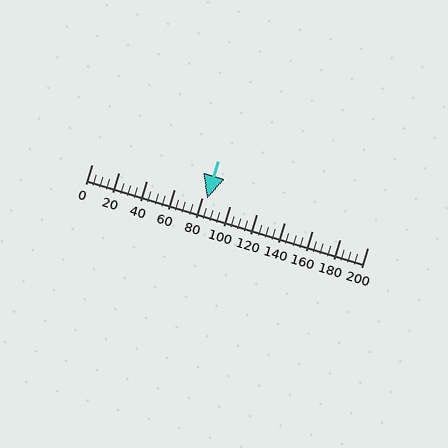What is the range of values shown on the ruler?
The ruler shows values from 0 to 200.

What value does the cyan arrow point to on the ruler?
The cyan arrow points to approximately 83.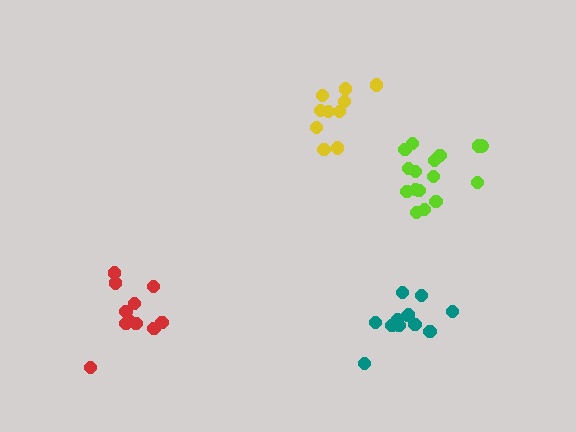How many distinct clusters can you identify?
There are 4 distinct clusters.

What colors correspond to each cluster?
The clusters are colored: red, lime, yellow, teal.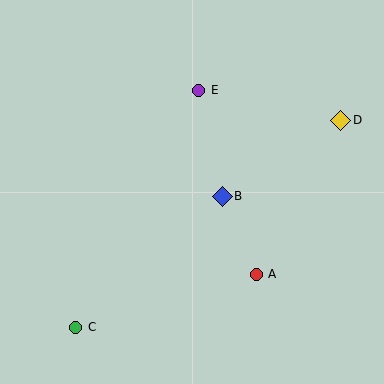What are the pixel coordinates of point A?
Point A is at (256, 274).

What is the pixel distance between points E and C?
The distance between E and C is 267 pixels.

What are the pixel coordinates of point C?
Point C is at (76, 327).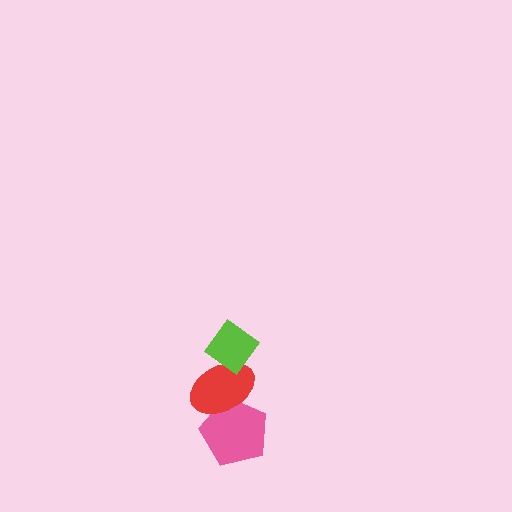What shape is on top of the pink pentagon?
The red ellipse is on top of the pink pentagon.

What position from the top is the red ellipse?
The red ellipse is 2nd from the top.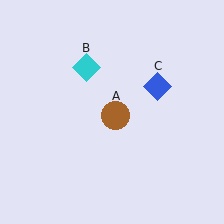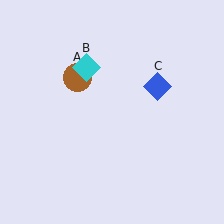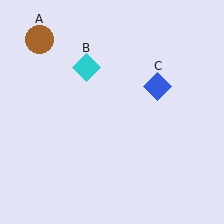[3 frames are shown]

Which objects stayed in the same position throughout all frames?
Cyan diamond (object B) and blue diamond (object C) remained stationary.